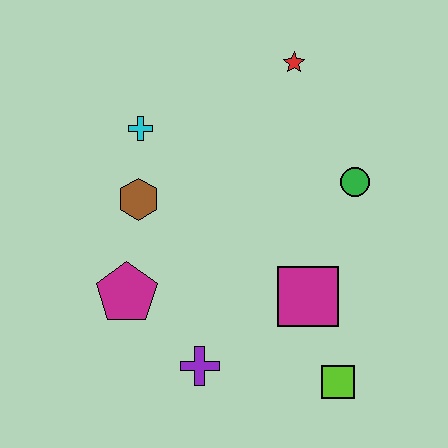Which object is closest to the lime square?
The magenta square is closest to the lime square.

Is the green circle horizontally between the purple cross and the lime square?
No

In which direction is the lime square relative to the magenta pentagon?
The lime square is to the right of the magenta pentagon.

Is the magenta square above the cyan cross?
No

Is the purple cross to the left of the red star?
Yes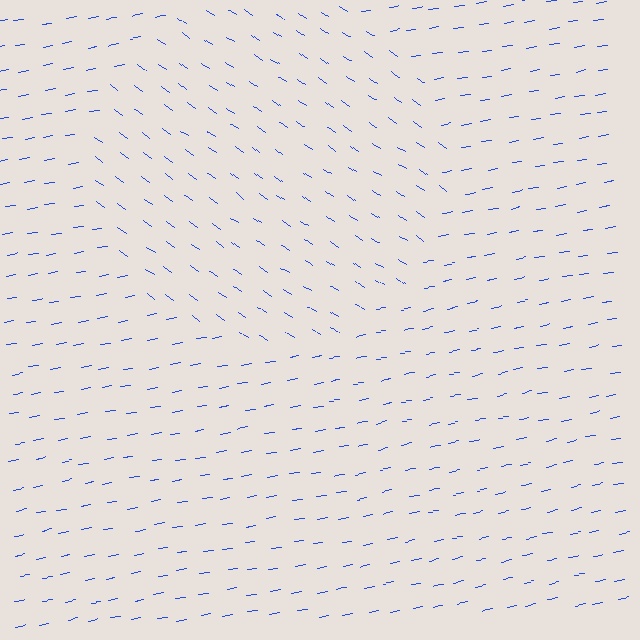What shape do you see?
I see a circle.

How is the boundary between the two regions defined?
The boundary is defined purely by a change in line orientation (approximately 45 degrees difference). All lines are the same color and thickness.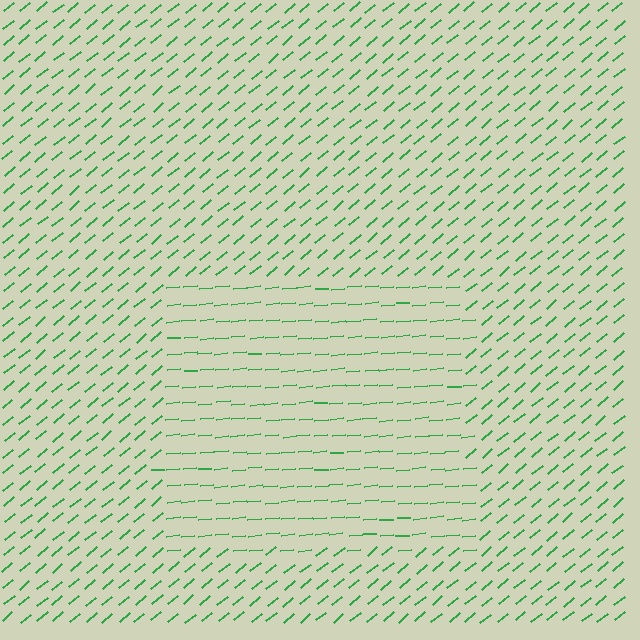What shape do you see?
I see a rectangle.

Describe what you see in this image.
The image is filled with small green line segments. A rectangle region in the image has lines oriented differently from the surrounding lines, creating a visible texture boundary.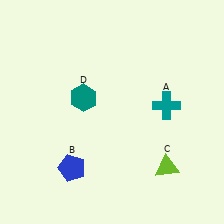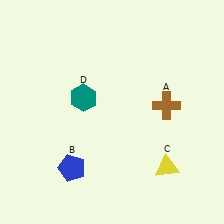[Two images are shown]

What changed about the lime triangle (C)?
In Image 1, C is lime. In Image 2, it changed to yellow.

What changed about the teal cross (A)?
In Image 1, A is teal. In Image 2, it changed to brown.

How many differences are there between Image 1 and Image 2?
There are 2 differences between the two images.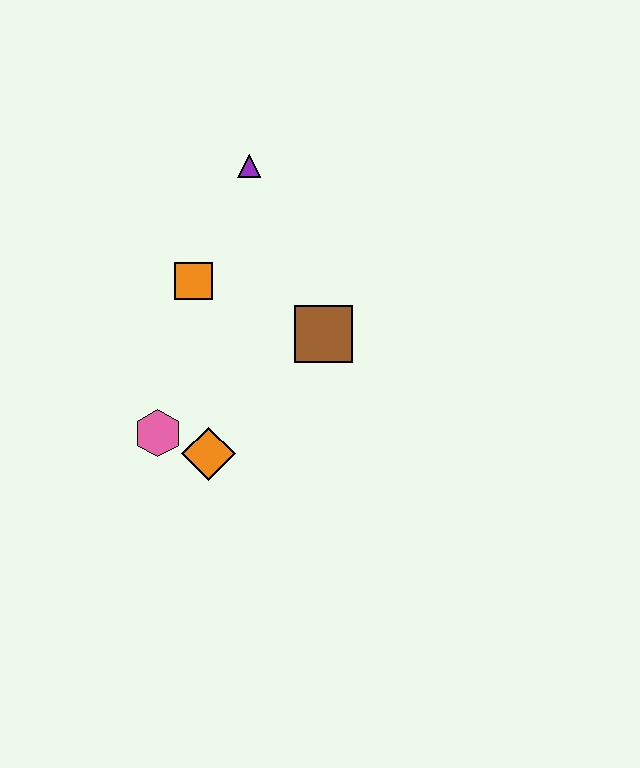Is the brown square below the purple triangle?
Yes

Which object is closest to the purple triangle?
The orange square is closest to the purple triangle.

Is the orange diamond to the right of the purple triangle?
No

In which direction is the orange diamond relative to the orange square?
The orange diamond is below the orange square.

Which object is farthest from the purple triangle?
The orange diamond is farthest from the purple triangle.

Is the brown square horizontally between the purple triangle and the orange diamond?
No